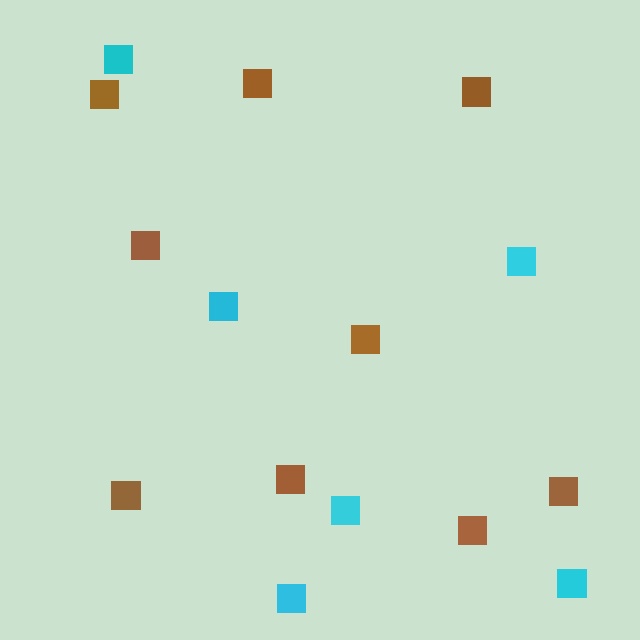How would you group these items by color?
There are 2 groups: one group of brown squares (9) and one group of cyan squares (6).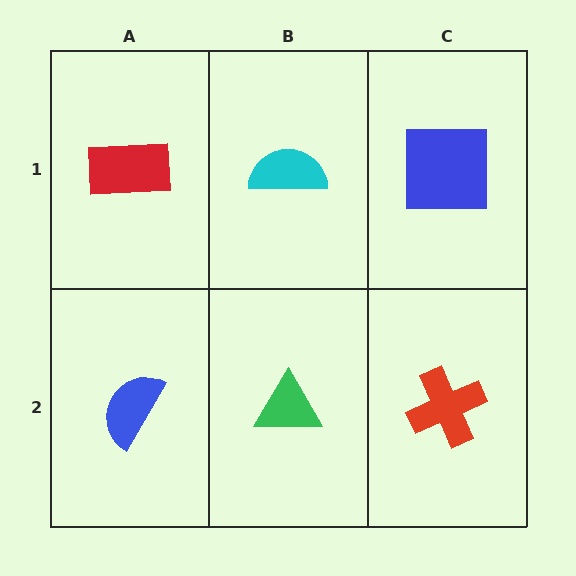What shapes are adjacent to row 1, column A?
A blue semicircle (row 2, column A), a cyan semicircle (row 1, column B).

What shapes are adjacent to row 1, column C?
A red cross (row 2, column C), a cyan semicircle (row 1, column B).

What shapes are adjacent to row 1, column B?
A green triangle (row 2, column B), a red rectangle (row 1, column A), a blue square (row 1, column C).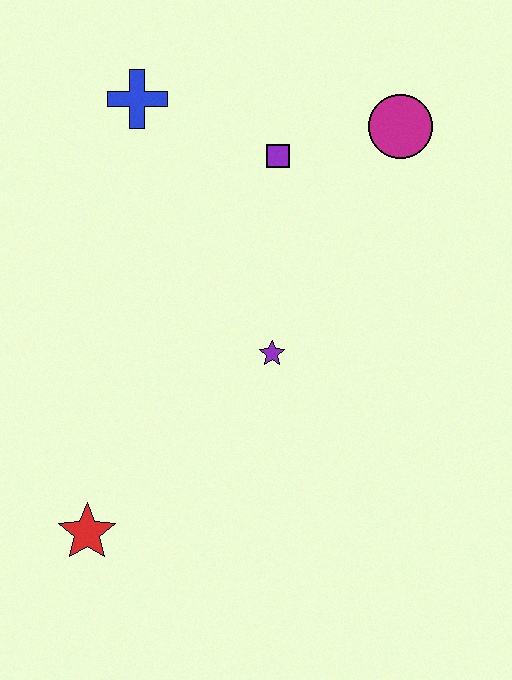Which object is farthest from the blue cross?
The red star is farthest from the blue cross.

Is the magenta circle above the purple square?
Yes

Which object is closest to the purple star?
The purple square is closest to the purple star.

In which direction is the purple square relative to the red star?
The purple square is above the red star.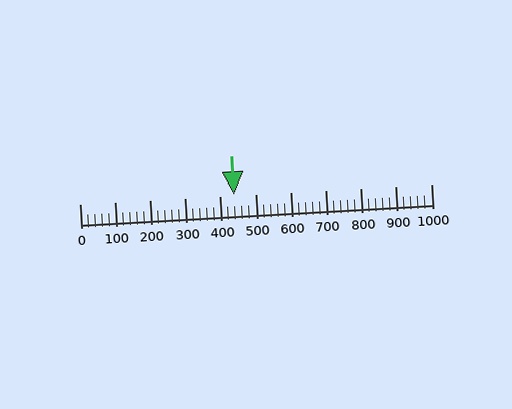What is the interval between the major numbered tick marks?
The major tick marks are spaced 100 units apart.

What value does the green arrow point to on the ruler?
The green arrow points to approximately 440.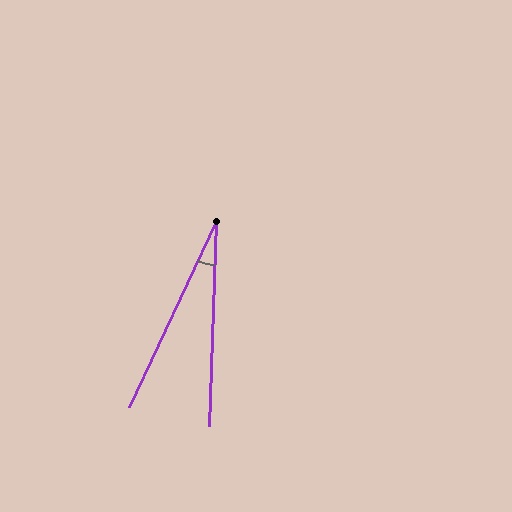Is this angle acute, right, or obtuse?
It is acute.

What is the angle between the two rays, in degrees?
Approximately 23 degrees.